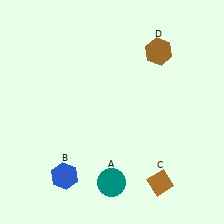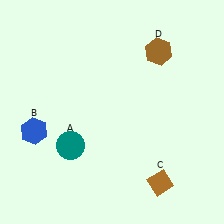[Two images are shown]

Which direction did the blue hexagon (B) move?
The blue hexagon (B) moved up.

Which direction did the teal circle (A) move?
The teal circle (A) moved left.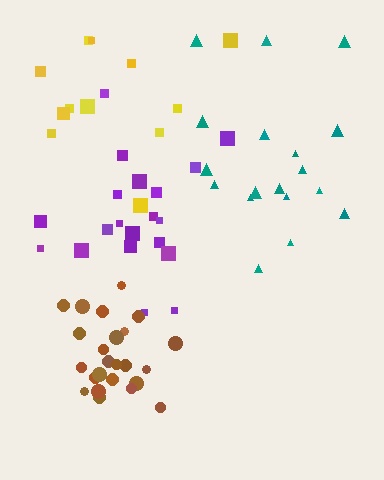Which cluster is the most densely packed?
Brown.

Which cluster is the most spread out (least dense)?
Yellow.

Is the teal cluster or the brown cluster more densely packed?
Brown.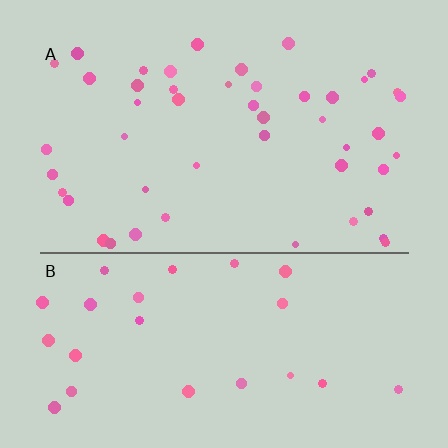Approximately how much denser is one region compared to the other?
Approximately 1.8× — region A over region B.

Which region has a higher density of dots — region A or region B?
A (the top).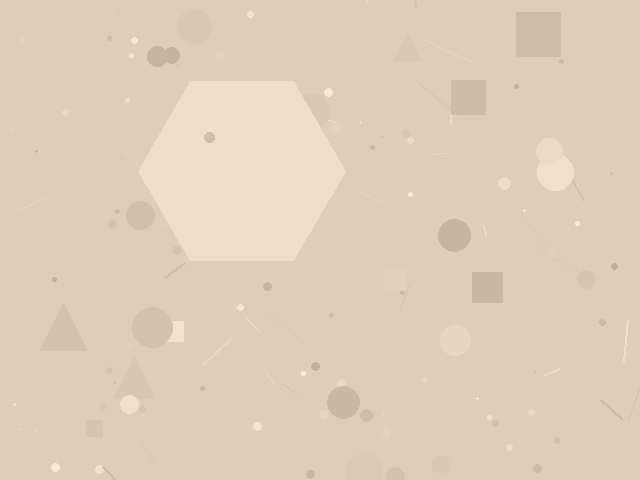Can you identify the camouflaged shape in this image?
The camouflaged shape is a hexagon.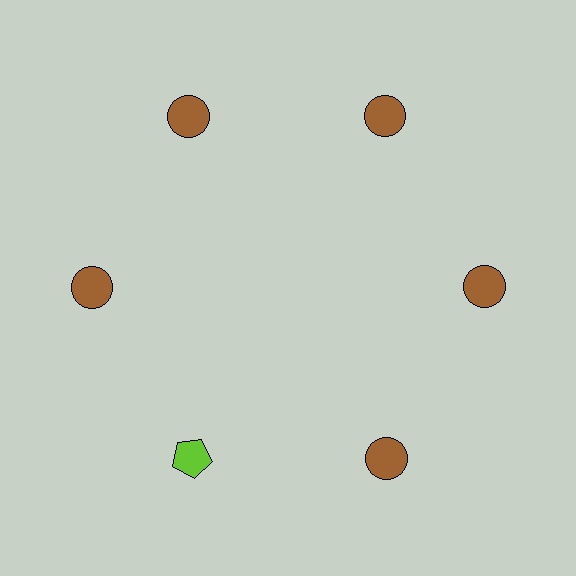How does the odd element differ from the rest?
It differs in both color (lime instead of brown) and shape (pentagon instead of circle).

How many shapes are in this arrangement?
There are 6 shapes arranged in a ring pattern.